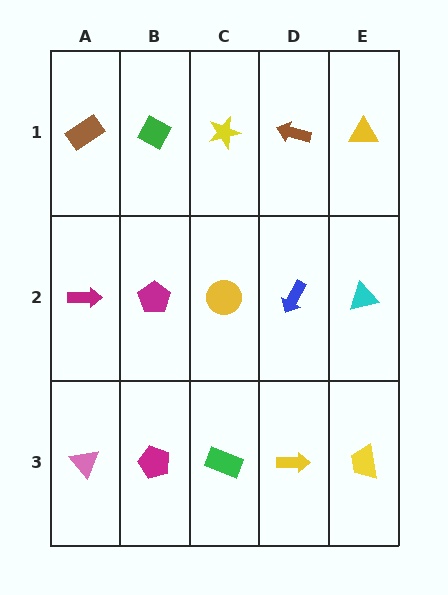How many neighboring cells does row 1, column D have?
3.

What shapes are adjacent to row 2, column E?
A yellow triangle (row 1, column E), a yellow trapezoid (row 3, column E), a blue arrow (row 2, column D).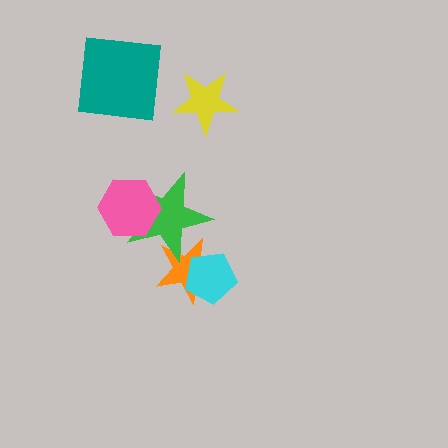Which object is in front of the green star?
The pink hexagon is in front of the green star.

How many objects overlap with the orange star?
2 objects overlap with the orange star.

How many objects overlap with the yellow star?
0 objects overlap with the yellow star.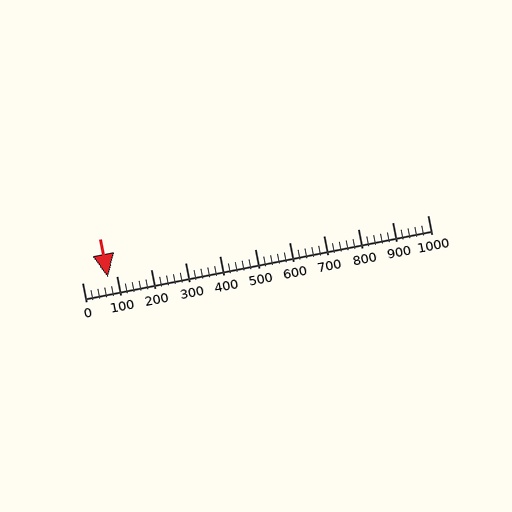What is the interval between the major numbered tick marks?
The major tick marks are spaced 100 units apart.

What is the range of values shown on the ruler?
The ruler shows values from 0 to 1000.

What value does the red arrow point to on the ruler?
The red arrow points to approximately 76.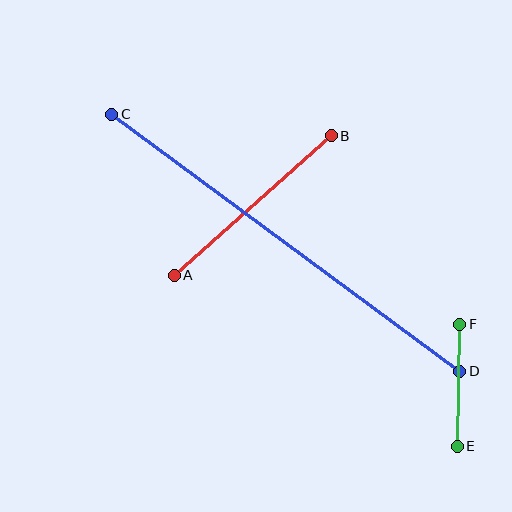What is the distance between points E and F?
The distance is approximately 122 pixels.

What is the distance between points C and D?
The distance is approximately 433 pixels.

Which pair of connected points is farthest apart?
Points C and D are farthest apart.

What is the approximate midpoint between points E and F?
The midpoint is at approximately (458, 385) pixels.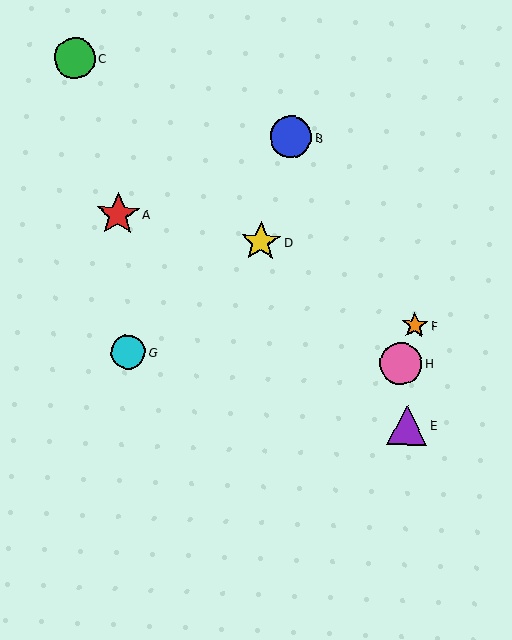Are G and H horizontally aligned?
Yes, both are at y≈352.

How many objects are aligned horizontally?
2 objects (G, H) are aligned horizontally.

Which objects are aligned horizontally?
Objects G, H are aligned horizontally.